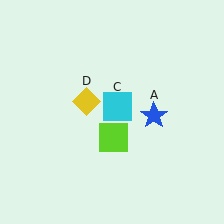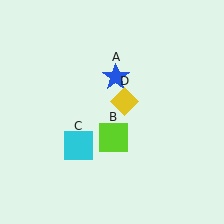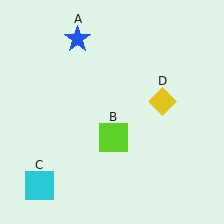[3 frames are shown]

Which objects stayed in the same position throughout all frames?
Lime square (object B) remained stationary.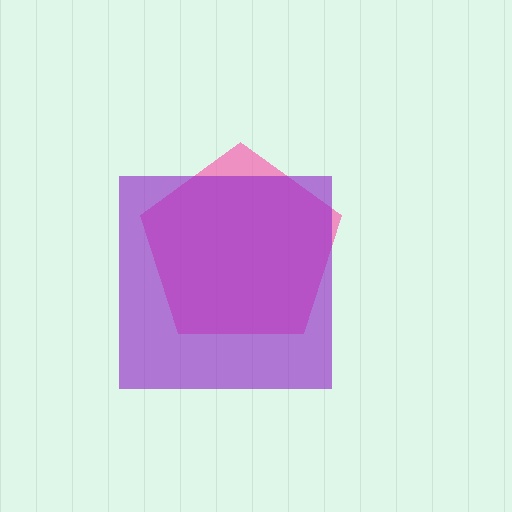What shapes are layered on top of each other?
The layered shapes are: a pink pentagon, a purple square.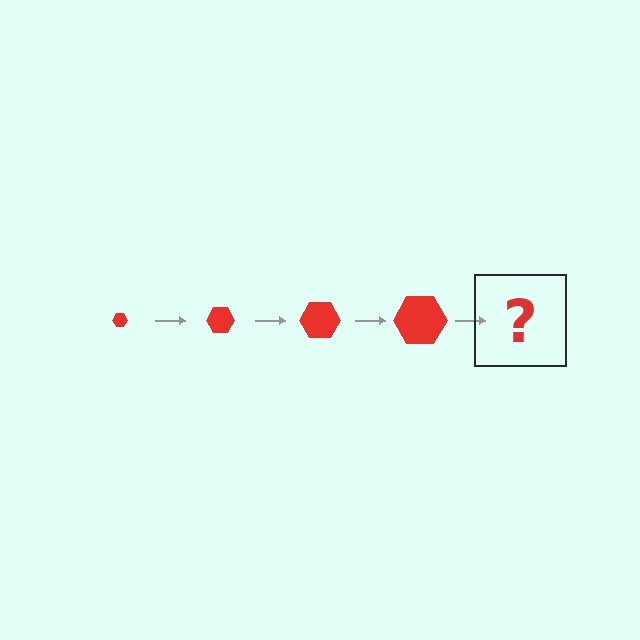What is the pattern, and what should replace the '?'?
The pattern is that the hexagon gets progressively larger each step. The '?' should be a red hexagon, larger than the previous one.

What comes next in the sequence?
The next element should be a red hexagon, larger than the previous one.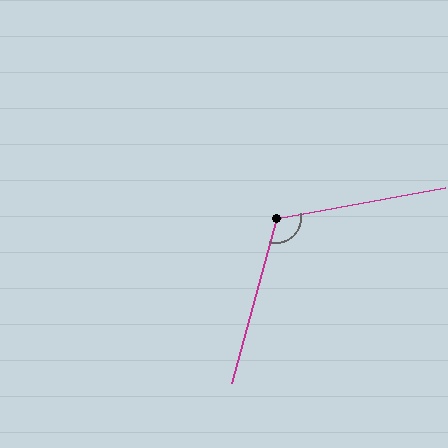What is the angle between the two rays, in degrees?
Approximately 115 degrees.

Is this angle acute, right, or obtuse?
It is obtuse.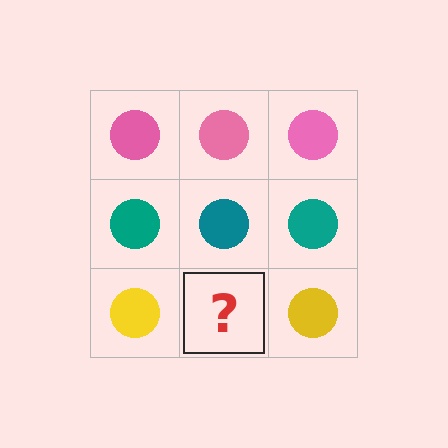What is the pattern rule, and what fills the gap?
The rule is that each row has a consistent color. The gap should be filled with a yellow circle.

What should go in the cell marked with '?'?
The missing cell should contain a yellow circle.